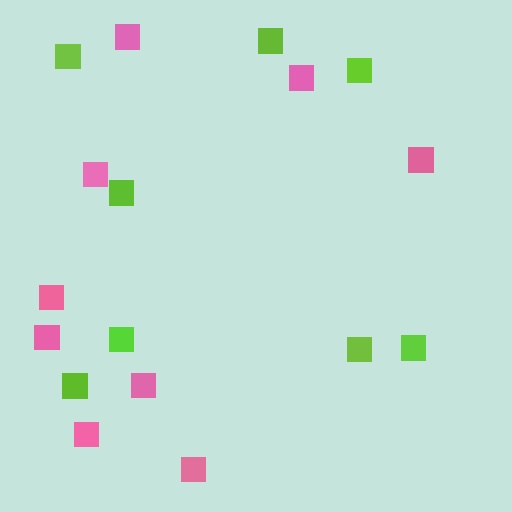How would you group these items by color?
There are 2 groups: one group of pink squares (9) and one group of lime squares (8).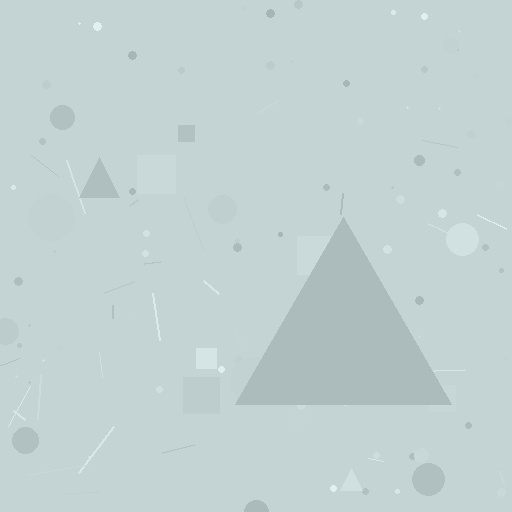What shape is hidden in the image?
A triangle is hidden in the image.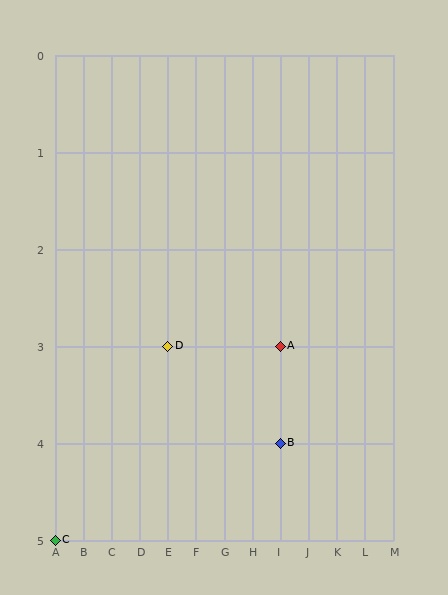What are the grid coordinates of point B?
Point B is at grid coordinates (I, 4).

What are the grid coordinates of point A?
Point A is at grid coordinates (I, 3).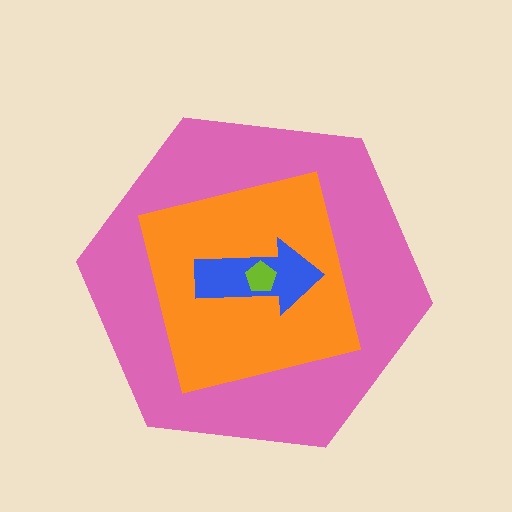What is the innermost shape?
The lime pentagon.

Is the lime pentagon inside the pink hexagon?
Yes.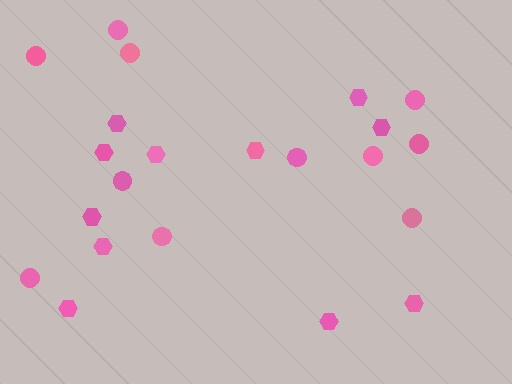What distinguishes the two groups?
There are 2 groups: one group of hexagons (11) and one group of circles (11).